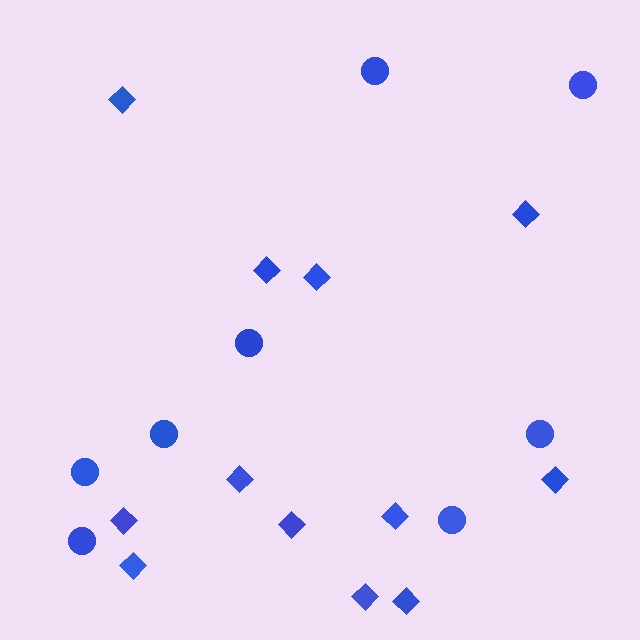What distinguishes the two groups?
There are 2 groups: one group of circles (8) and one group of diamonds (12).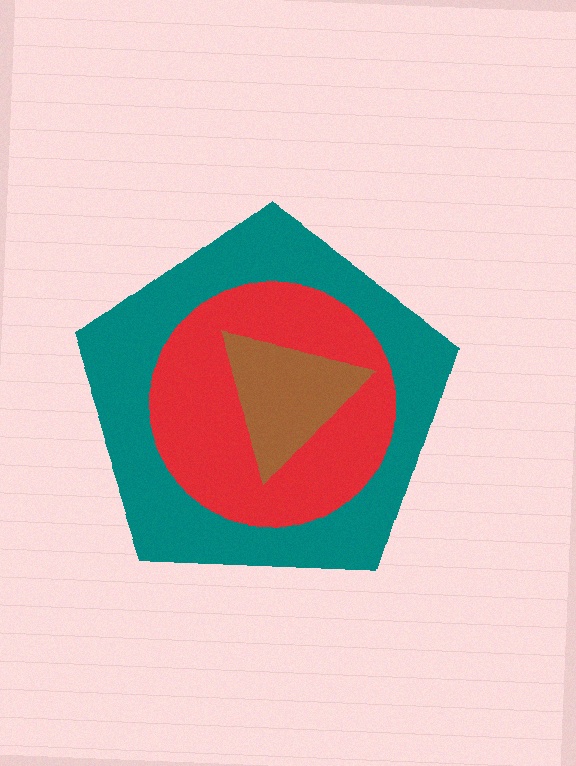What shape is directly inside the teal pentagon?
The red circle.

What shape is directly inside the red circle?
The brown triangle.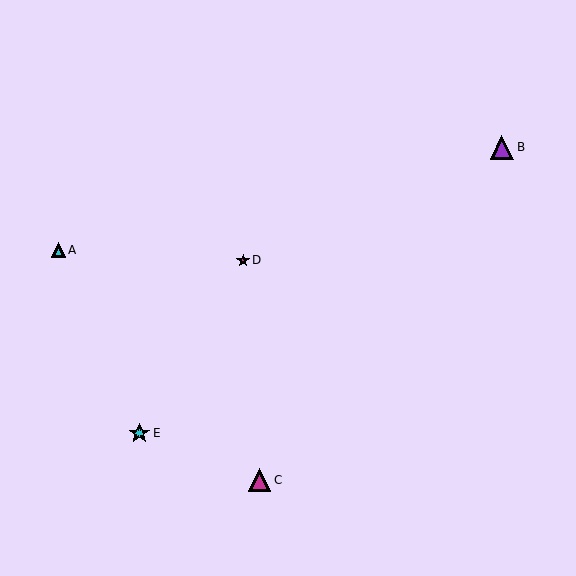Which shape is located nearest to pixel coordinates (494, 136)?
The purple triangle (labeled B) at (502, 147) is nearest to that location.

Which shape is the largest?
The purple triangle (labeled B) is the largest.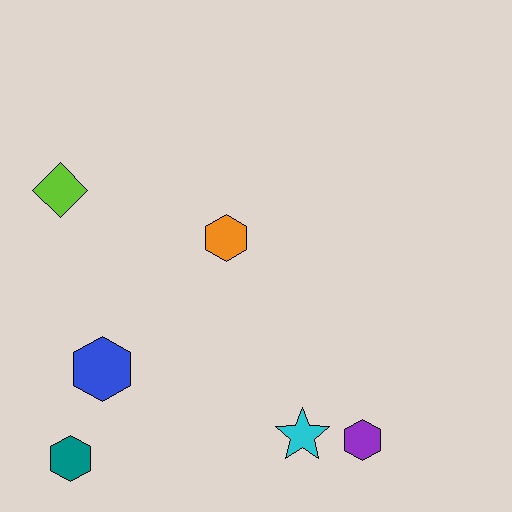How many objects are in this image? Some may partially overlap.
There are 6 objects.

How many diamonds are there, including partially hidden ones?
There is 1 diamond.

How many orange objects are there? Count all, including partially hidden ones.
There is 1 orange object.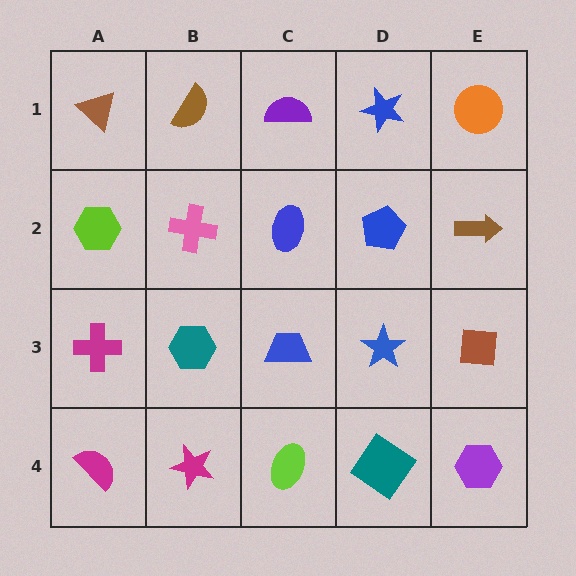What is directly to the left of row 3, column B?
A magenta cross.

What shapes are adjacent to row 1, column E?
A brown arrow (row 2, column E), a blue star (row 1, column D).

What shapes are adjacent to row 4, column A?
A magenta cross (row 3, column A), a magenta star (row 4, column B).